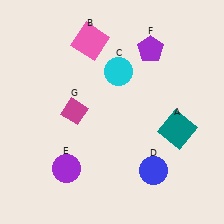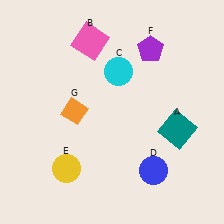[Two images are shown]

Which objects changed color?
E changed from purple to yellow. G changed from magenta to orange.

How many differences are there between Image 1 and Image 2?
There are 2 differences between the two images.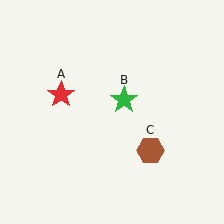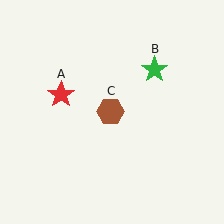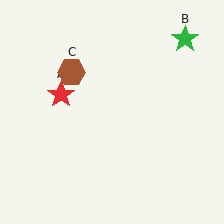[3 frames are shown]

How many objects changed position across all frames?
2 objects changed position: green star (object B), brown hexagon (object C).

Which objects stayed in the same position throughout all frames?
Red star (object A) remained stationary.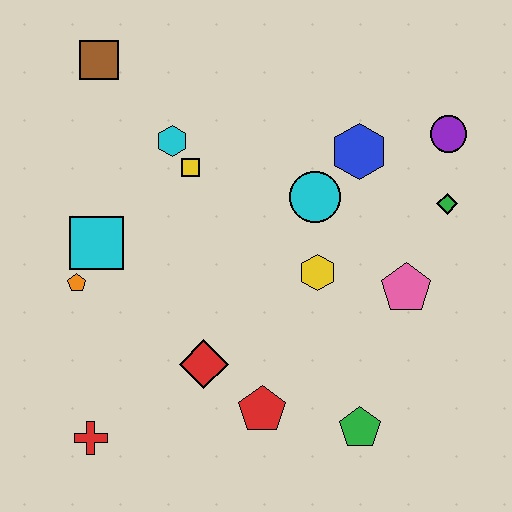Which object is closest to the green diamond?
The purple circle is closest to the green diamond.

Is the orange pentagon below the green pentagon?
No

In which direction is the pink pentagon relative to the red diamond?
The pink pentagon is to the right of the red diamond.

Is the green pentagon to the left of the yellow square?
No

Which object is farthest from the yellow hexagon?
The brown square is farthest from the yellow hexagon.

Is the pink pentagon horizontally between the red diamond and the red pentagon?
No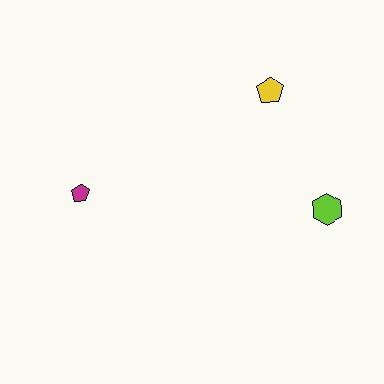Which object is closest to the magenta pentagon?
The yellow pentagon is closest to the magenta pentagon.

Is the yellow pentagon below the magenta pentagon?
No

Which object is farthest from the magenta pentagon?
The lime hexagon is farthest from the magenta pentagon.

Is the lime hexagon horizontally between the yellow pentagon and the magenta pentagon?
No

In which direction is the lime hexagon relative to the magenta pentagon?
The lime hexagon is to the right of the magenta pentagon.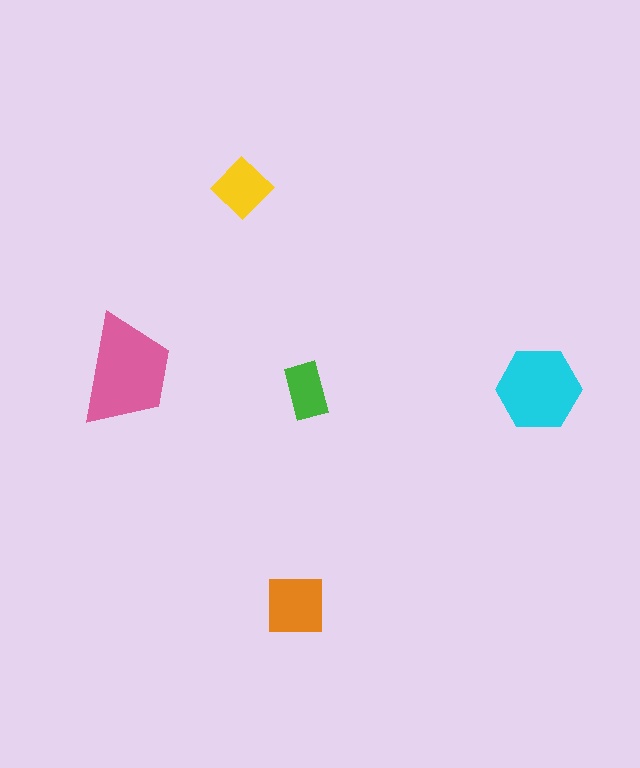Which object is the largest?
The pink trapezoid.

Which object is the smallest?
The green rectangle.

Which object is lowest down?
The orange square is bottommost.